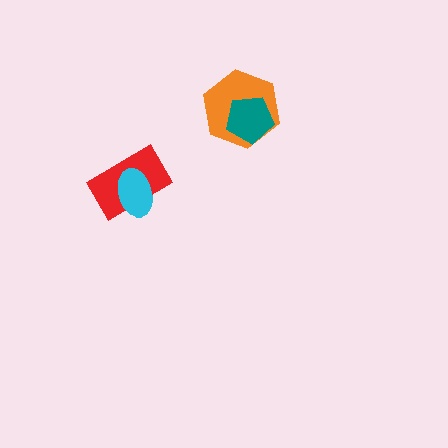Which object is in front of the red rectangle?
The cyan ellipse is in front of the red rectangle.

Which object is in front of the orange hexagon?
The teal pentagon is in front of the orange hexagon.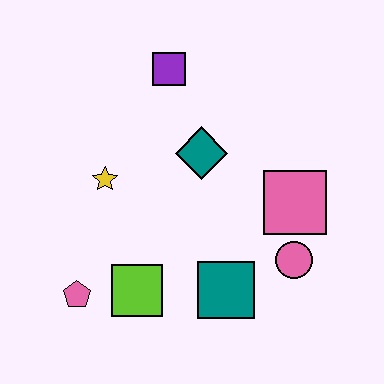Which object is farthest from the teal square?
The purple square is farthest from the teal square.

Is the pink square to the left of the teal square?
No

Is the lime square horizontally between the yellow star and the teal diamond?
Yes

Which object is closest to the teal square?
The pink circle is closest to the teal square.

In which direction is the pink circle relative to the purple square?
The pink circle is below the purple square.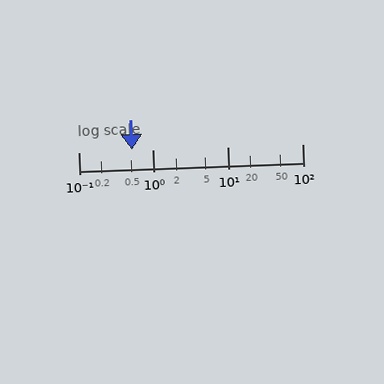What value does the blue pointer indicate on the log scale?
The pointer indicates approximately 0.52.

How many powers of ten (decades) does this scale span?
The scale spans 3 decades, from 0.1 to 100.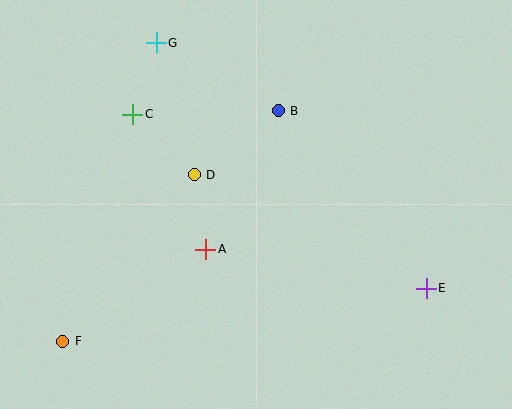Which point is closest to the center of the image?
Point A at (206, 249) is closest to the center.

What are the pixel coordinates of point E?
Point E is at (426, 288).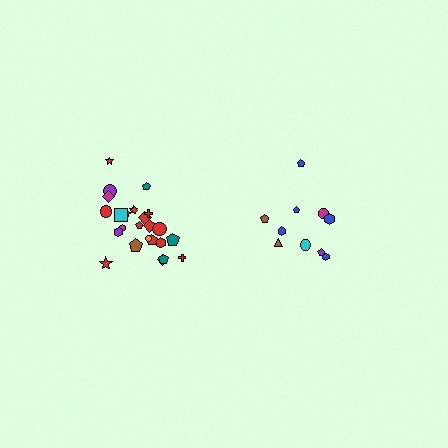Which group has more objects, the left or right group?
The left group.